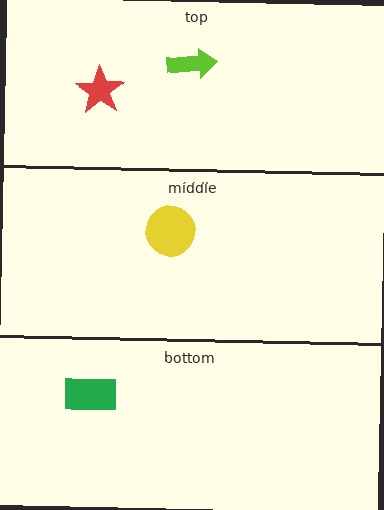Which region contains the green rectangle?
The bottom region.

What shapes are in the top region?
The lime arrow, the red star.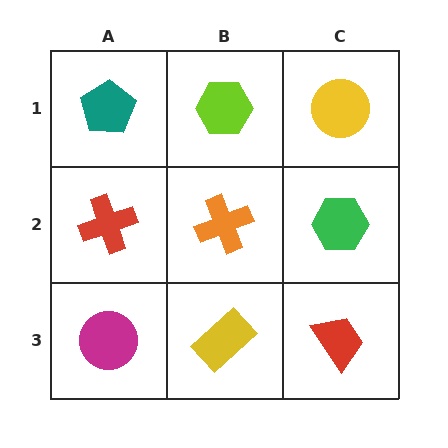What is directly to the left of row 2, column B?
A red cross.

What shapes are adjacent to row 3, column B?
An orange cross (row 2, column B), a magenta circle (row 3, column A), a red trapezoid (row 3, column C).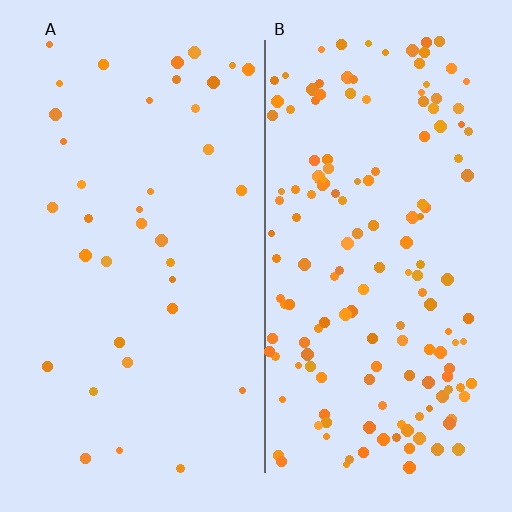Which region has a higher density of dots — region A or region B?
B (the right).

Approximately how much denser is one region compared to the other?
Approximately 4.2× — region B over region A.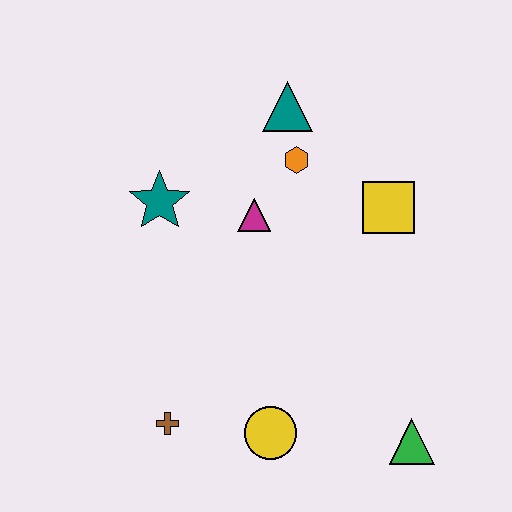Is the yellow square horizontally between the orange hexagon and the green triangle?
Yes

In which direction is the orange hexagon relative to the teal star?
The orange hexagon is to the right of the teal star.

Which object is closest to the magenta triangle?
The orange hexagon is closest to the magenta triangle.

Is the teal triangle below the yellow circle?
No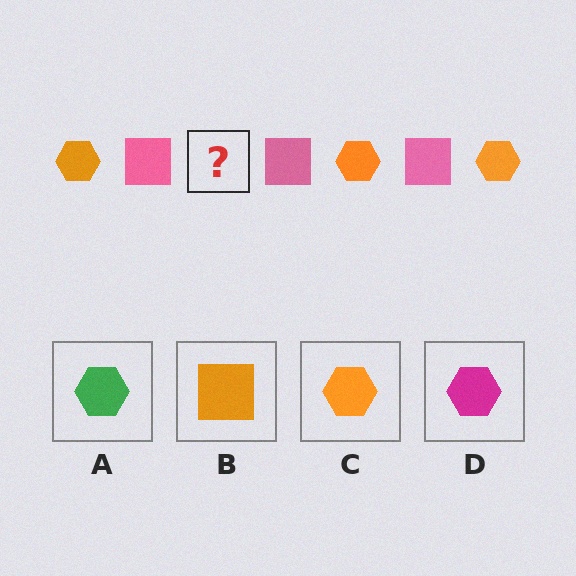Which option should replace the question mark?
Option C.